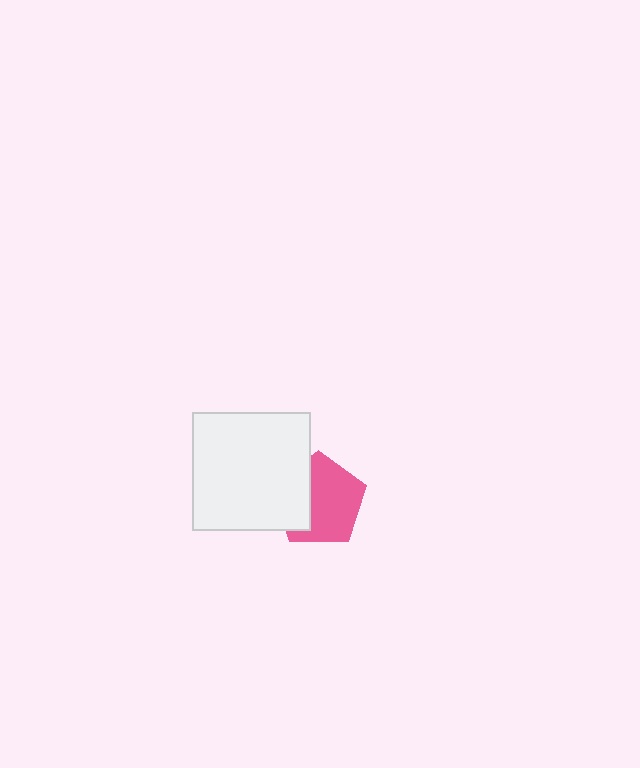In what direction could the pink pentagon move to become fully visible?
The pink pentagon could move right. That would shift it out from behind the white square entirely.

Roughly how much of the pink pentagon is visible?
About half of it is visible (roughly 65%).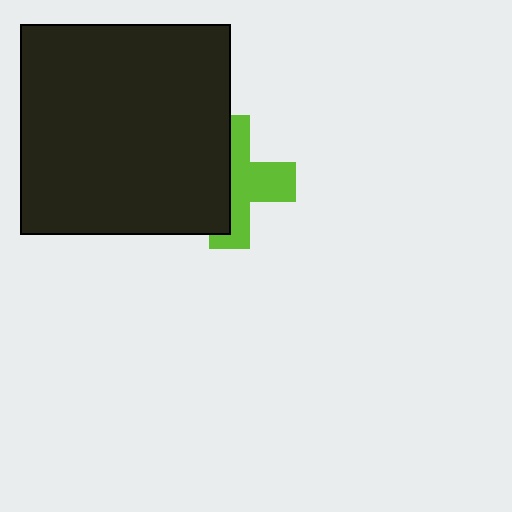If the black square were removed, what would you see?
You would see the complete lime cross.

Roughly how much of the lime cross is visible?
About half of it is visible (roughly 50%).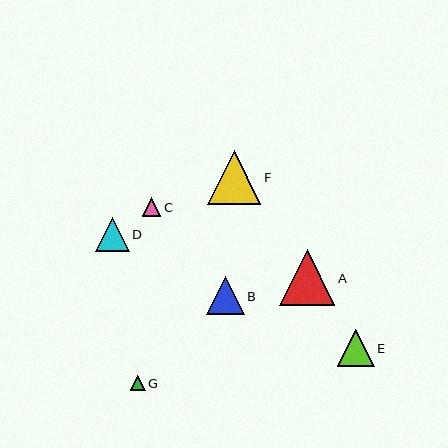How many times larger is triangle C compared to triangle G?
Triangle C is approximately 1.2 times the size of triangle G.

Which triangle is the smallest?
Triangle G is the smallest with a size of approximately 15 pixels.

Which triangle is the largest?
Triangle A is the largest with a size of approximately 55 pixels.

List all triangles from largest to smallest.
From largest to smallest: A, F, B, E, D, C, G.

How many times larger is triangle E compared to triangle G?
Triangle E is approximately 2.4 times the size of triangle G.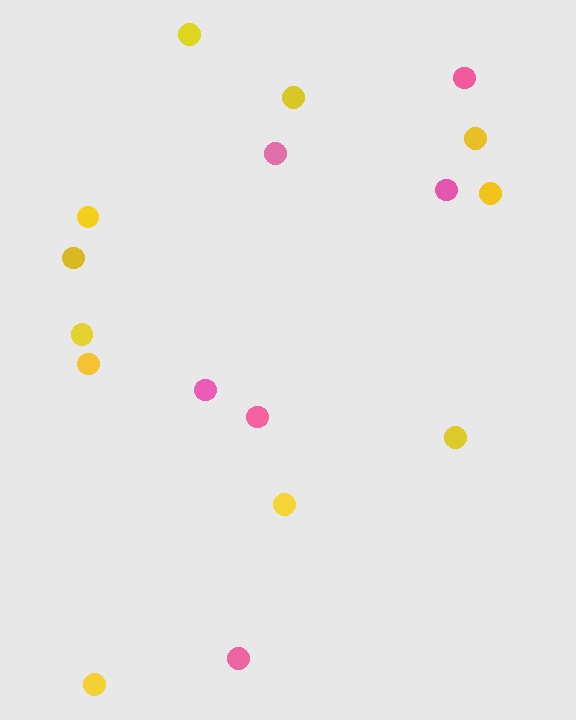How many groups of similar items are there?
There are 2 groups: one group of yellow circles (11) and one group of pink circles (6).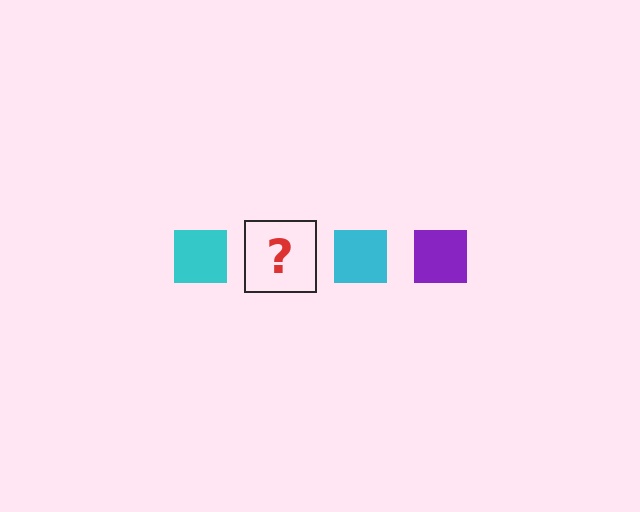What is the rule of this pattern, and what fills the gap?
The rule is that the pattern cycles through cyan, purple squares. The gap should be filled with a purple square.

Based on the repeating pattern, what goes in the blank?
The blank should be a purple square.